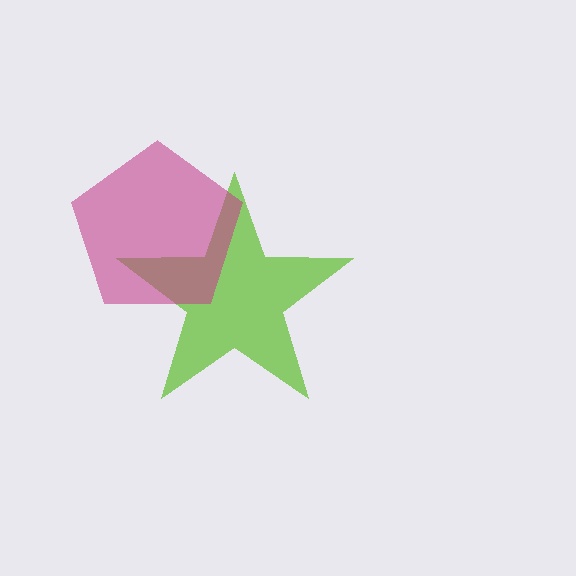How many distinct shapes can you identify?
There are 2 distinct shapes: a lime star, a magenta pentagon.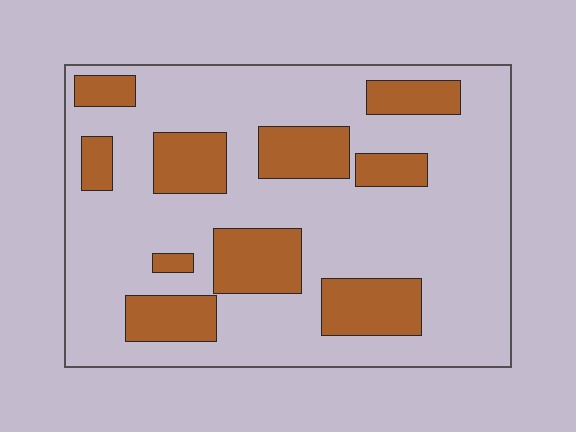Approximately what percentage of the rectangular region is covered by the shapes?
Approximately 25%.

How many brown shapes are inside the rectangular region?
10.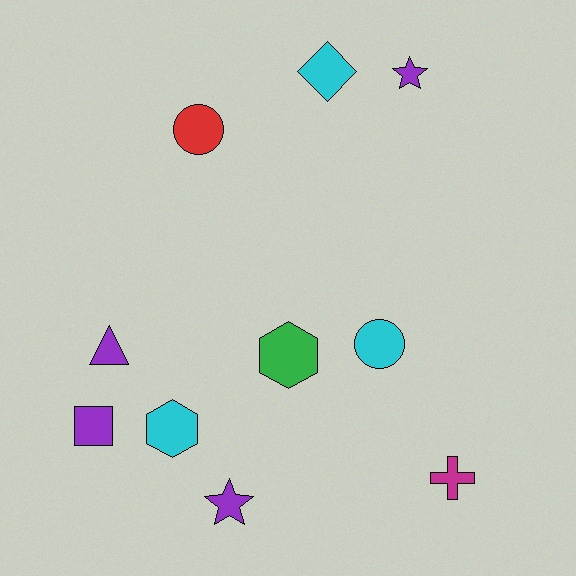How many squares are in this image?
There is 1 square.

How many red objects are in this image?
There is 1 red object.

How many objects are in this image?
There are 10 objects.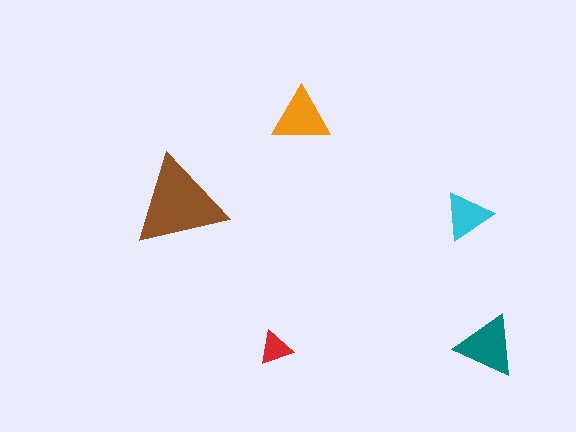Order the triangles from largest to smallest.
the brown one, the teal one, the orange one, the cyan one, the red one.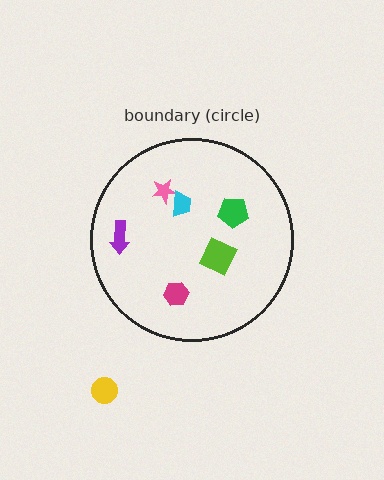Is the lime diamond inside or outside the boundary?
Inside.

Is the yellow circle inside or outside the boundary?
Outside.